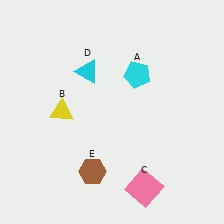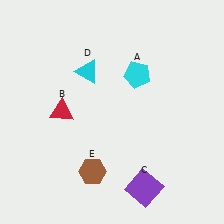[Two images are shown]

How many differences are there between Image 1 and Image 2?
There are 2 differences between the two images.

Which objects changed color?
B changed from yellow to red. C changed from pink to purple.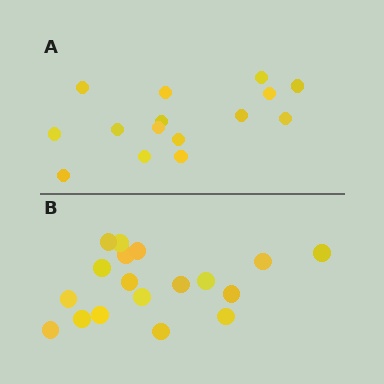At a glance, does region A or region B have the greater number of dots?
Region B (the bottom region) has more dots.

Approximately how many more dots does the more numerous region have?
Region B has just a few more — roughly 2 or 3 more dots than region A.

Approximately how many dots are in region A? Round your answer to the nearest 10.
About 20 dots. (The exact count is 15, which rounds to 20.)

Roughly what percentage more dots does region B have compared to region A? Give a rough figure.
About 20% more.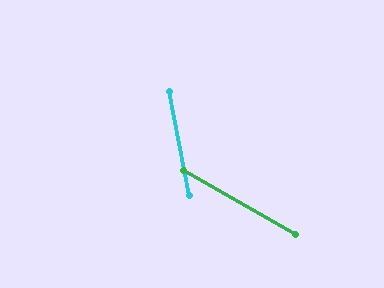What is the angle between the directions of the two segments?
Approximately 49 degrees.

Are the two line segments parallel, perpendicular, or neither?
Neither parallel nor perpendicular — they differ by about 49°.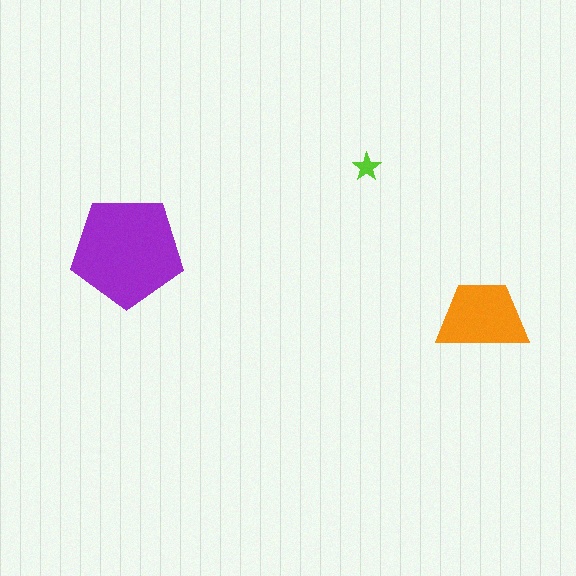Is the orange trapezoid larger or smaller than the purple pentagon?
Smaller.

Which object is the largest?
The purple pentagon.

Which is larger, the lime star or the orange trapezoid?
The orange trapezoid.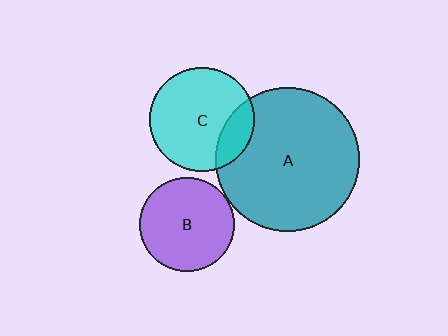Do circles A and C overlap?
Yes.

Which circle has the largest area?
Circle A (teal).